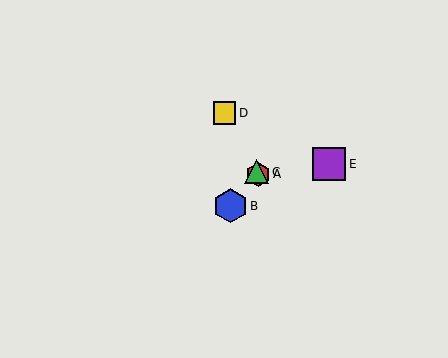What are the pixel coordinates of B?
Object B is at (230, 206).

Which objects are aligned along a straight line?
Objects A, C, D are aligned along a straight line.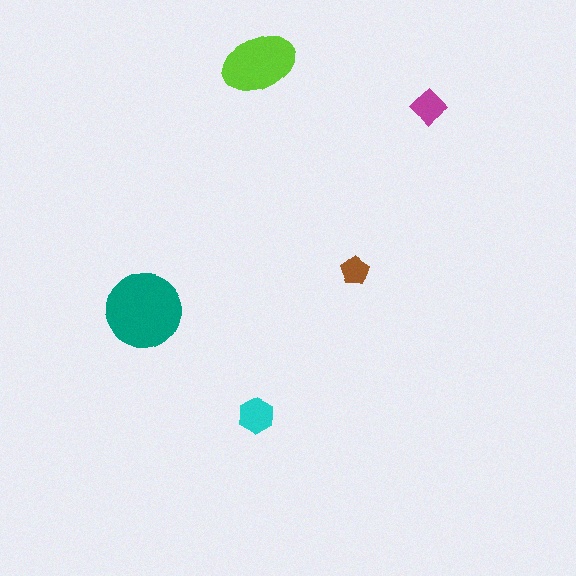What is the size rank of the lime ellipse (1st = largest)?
2nd.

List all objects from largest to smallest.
The teal circle, the lime ellipse, the cyan hexagon, the magenta diamond, the brown pentagon.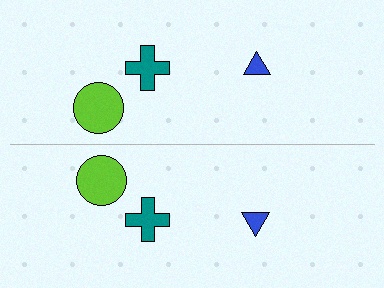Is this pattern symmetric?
Yes, this pattern has bilateral (reflection) symmetry.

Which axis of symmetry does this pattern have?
The pattern has a horizontal axis of symmetry running through the center of the image.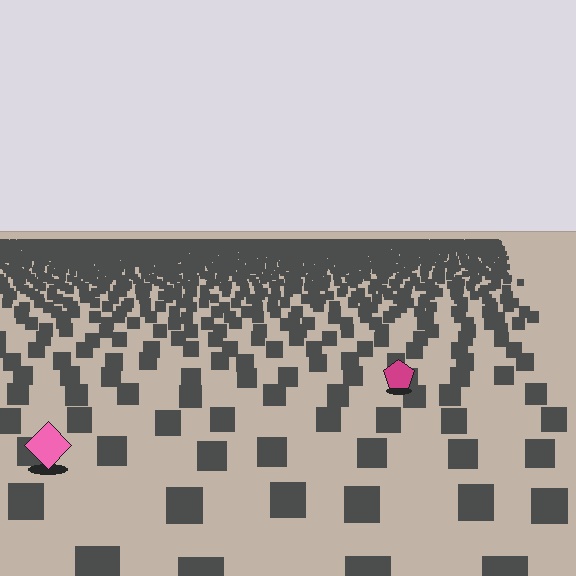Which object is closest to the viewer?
The pink diamond is closest. The texture marks near it are larger and more spread out.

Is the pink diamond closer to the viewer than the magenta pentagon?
Yes. The pink diamond is closer — you can tell from the texture gradient: the ground texture is coarser near it.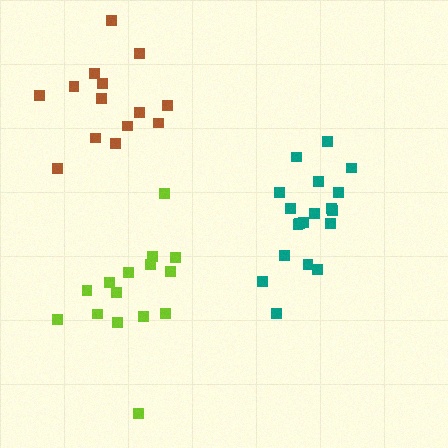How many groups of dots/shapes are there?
There are 3 groups.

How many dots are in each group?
Group 1: 15 dots, Group 2: 19 dots, Group 3: 14 dots (48 total).